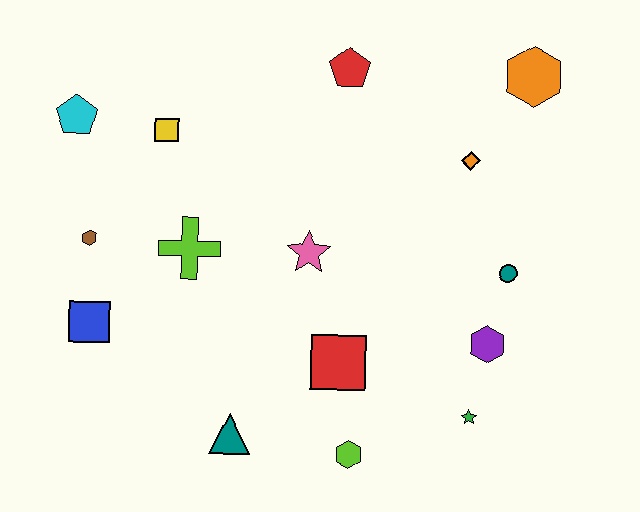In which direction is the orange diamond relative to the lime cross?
The orange diamond is to the right of the lime cross.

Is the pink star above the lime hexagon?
Yes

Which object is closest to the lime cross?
The brown hexagon is closest to the lime cross.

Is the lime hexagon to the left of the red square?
No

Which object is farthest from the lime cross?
The orange hexagon is farthest from the lime cross.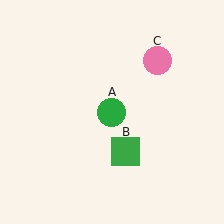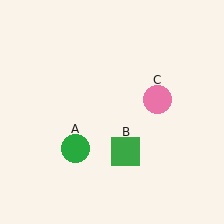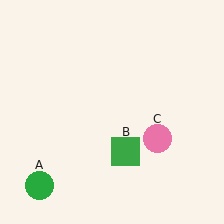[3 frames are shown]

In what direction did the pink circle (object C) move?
The pink circle (object C) moved down.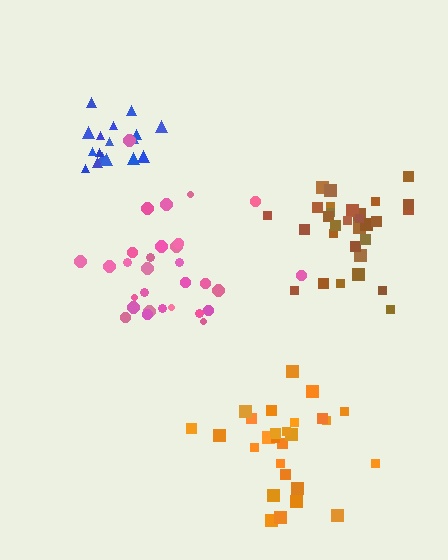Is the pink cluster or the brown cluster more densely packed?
Brown.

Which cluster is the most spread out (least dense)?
Orange.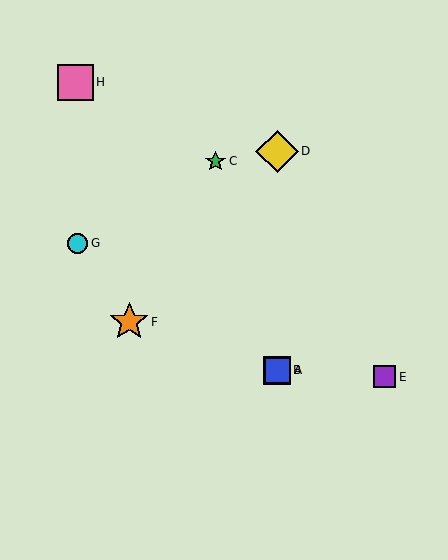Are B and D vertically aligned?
Yes, both are at x≈277.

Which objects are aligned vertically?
Objects A, B, D are aligned vertically.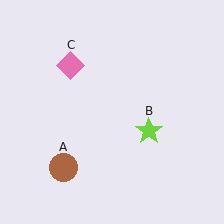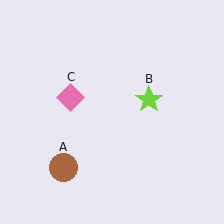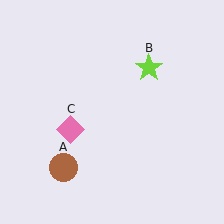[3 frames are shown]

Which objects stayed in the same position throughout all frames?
Brown circle (object A) remained stationary.